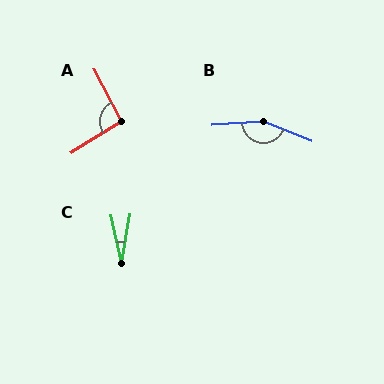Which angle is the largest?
B, at approximately 155 degrees.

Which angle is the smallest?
C, at approximately 22 degrees.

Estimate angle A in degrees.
Approximately 94 degrees.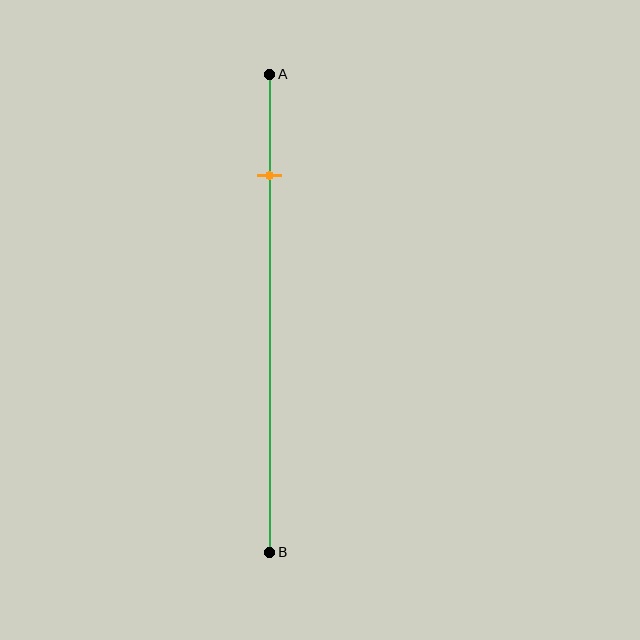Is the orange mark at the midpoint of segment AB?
No, the mark is at about 20% from A, not at the 50% midpoint.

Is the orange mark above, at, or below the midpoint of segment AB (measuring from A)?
The orange mark is above the midpoint of segment AB.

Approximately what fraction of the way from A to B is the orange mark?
The orange mark is approximately 20% of the way from A to B.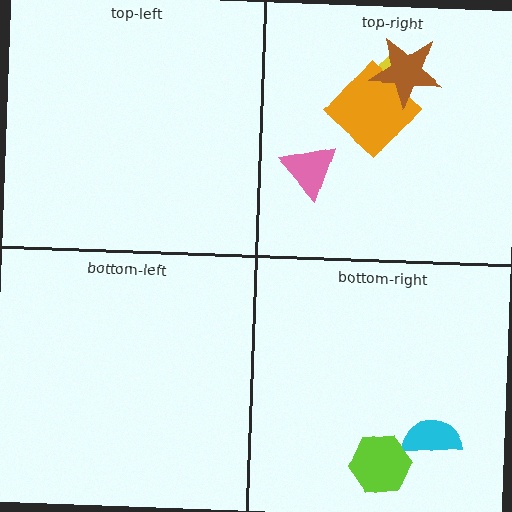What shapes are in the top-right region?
The yellow diamond, the orange diamond, the brown star, the pink triangle.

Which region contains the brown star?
The top-right region.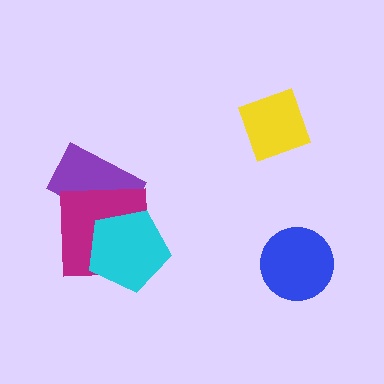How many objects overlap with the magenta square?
2 objects overlap with the magenta square.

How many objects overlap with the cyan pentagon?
2 objects overlap with the cyan pentagon.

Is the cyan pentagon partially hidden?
No, no other shape covers it.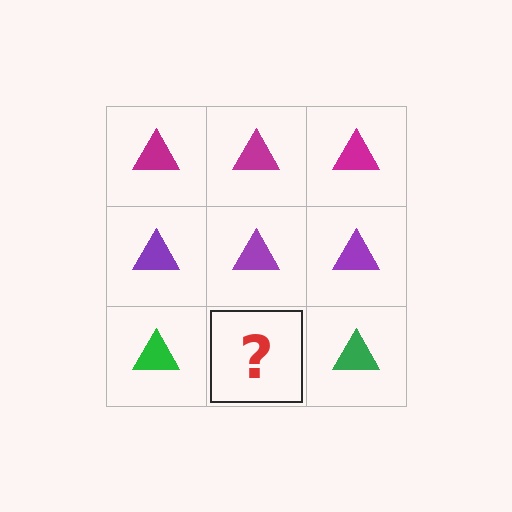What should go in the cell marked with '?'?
The missing cell should contain a green triangle.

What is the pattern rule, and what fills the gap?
The rule is that each row has a consistent color. The gap should be filled with a green triangle.